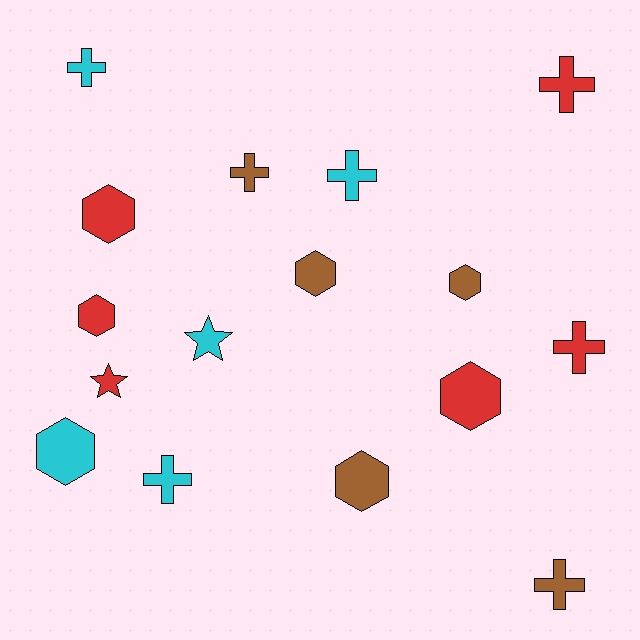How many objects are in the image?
There are 16 objects.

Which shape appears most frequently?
Cross, with 7 objects.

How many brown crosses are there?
There are 2 brown crosses.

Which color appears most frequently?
Red, with 6 objects.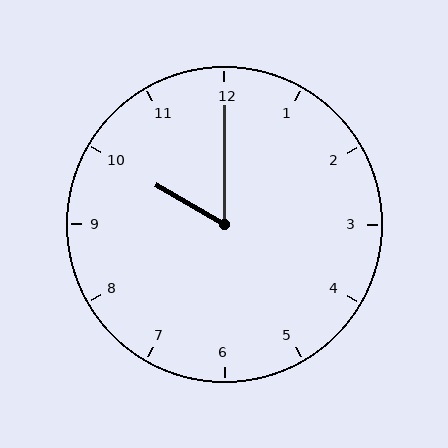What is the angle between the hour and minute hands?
Approximately 60 degrees.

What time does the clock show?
10:00.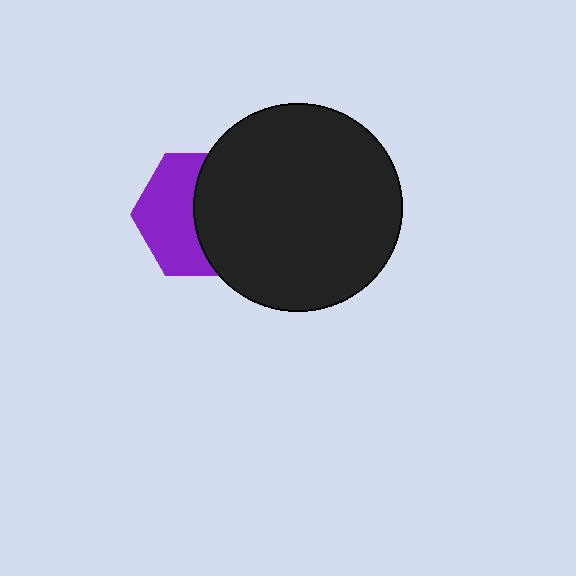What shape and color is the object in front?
The object in front is a black circle.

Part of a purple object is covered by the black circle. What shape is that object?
It is a hexagon.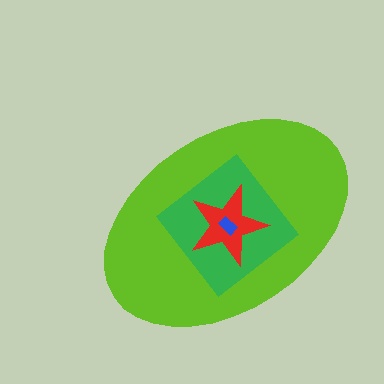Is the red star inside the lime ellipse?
Yes.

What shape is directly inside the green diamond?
The red star.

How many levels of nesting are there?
4.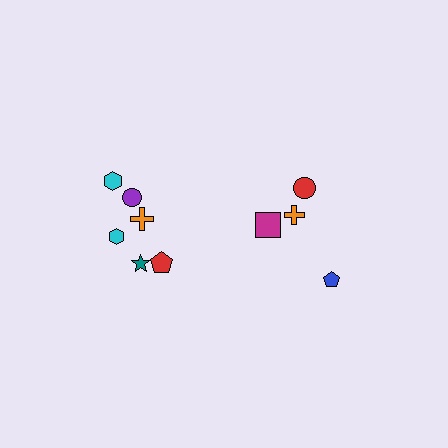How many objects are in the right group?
There are 4 objects.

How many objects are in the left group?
There are 6 objects.